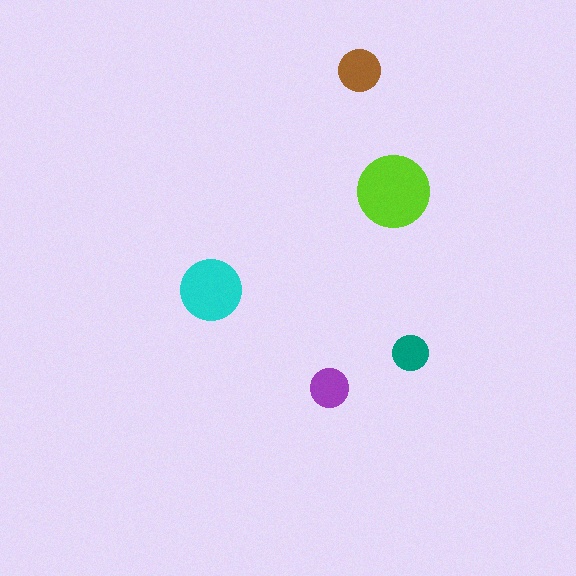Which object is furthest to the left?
The cyan circle is leftmost.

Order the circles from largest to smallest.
the lime one, the cyan one, the brown one, the purple one, the teal one.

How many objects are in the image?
There are 5 objects in the image.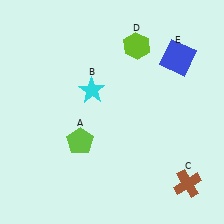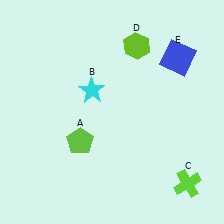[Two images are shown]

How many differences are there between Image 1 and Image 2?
There is 1 difference between the two images.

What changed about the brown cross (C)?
In Image 1, C is brown. In Image 2, it changed to lime.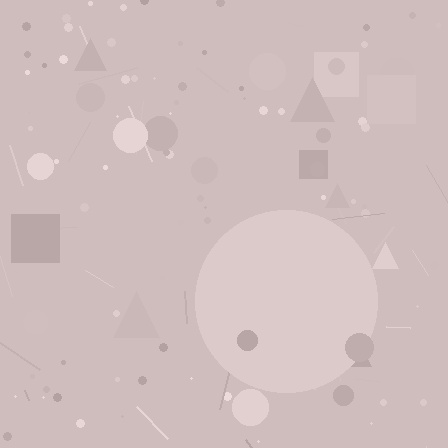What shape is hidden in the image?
A circle is hidden in the image.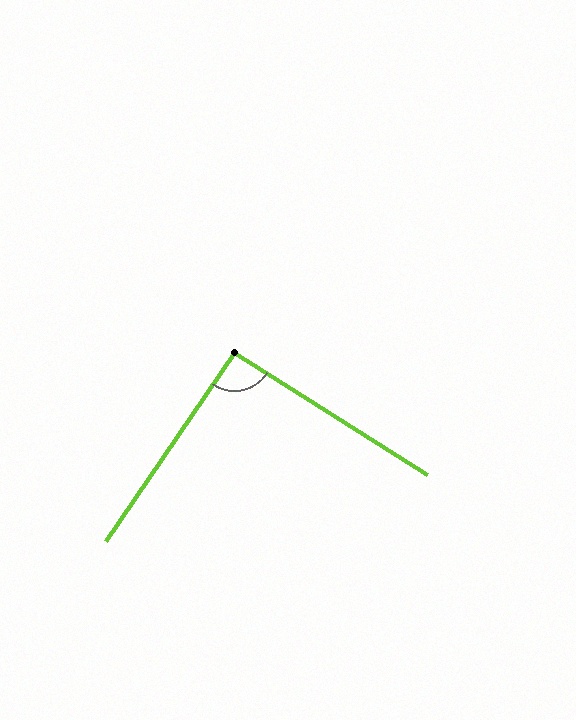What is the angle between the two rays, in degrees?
Approximately 92 degrees.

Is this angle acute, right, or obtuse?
It is approximately a right angle.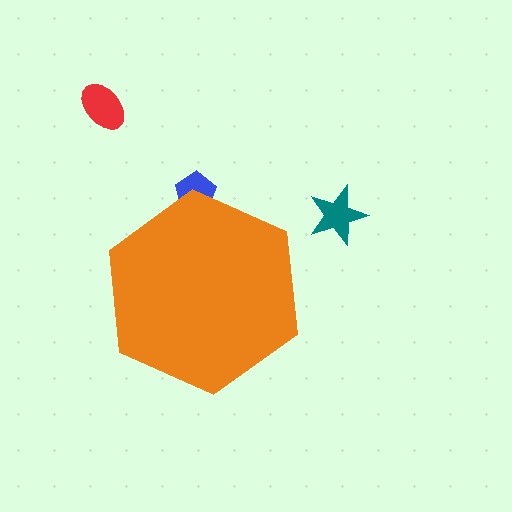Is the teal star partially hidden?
No, the teal star is fully visible.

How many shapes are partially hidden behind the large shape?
1 shape is partially hidden.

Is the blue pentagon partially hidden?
Yes, the blue pentagon is partially hidden behind the orange hexagon.